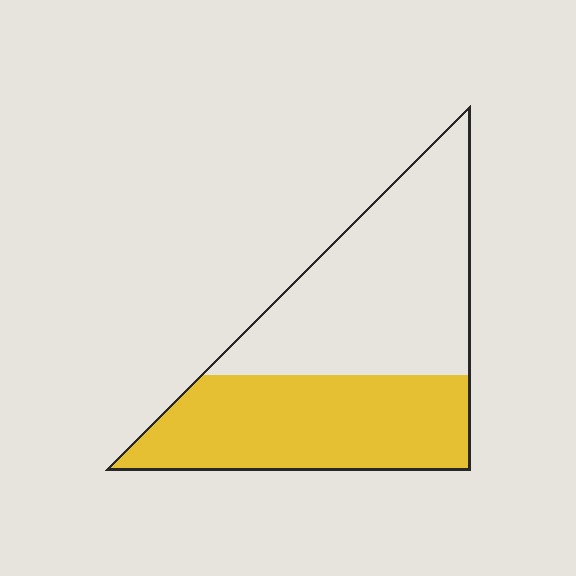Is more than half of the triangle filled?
No.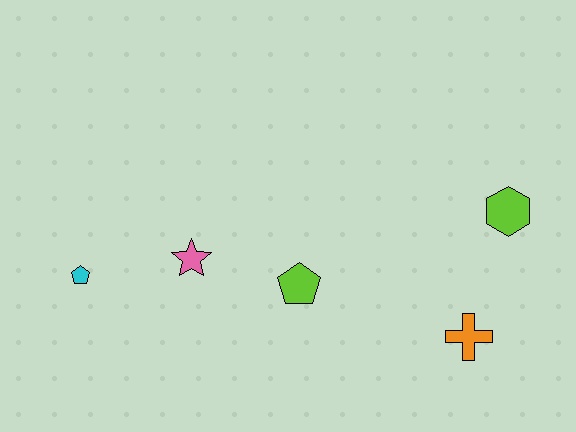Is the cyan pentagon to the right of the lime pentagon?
No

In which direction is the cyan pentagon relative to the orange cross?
The cyan pentagon is to the left of the orange cross.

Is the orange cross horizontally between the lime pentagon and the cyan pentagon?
No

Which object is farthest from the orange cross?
The cyan pentagon is farthest from the orange cross.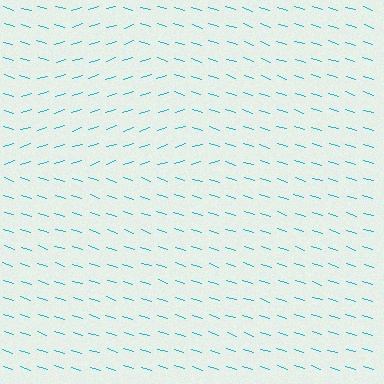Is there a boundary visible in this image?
Yes, there is a texture boundary formed by a change in line orientation.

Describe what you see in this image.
The image is filled with small cyan line segments. A triangle region in the image has lines oriented differently from the surrounding lines, creating a visible texture boundary.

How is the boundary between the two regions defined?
The boundary is defined purely by a change in line orientation (approximately 35 degrees difference). All lines are the same color and thickness.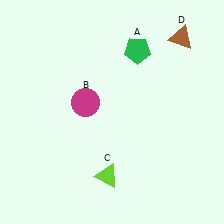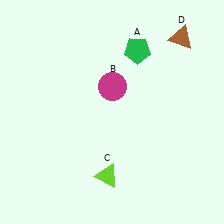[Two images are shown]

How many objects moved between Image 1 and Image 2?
1 object moved between the two images.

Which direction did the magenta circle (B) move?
The magenta circle (B) moved right.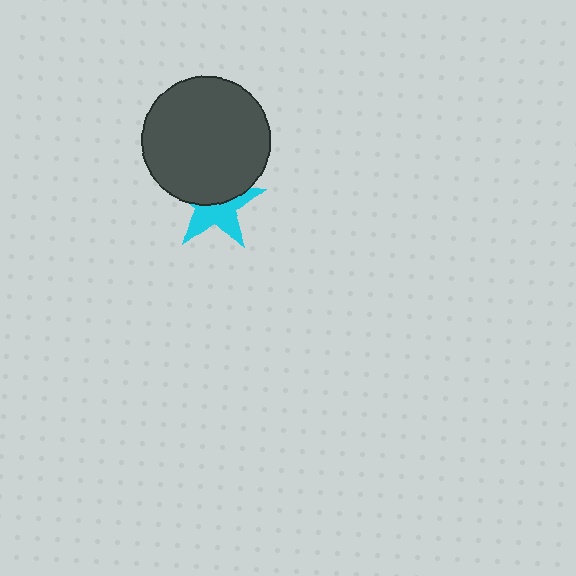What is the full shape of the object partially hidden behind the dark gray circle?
The partially hidden object is a cyan star.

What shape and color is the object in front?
The object in front is a dark gray circle.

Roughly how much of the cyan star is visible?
About half of it is visible (roughly 51%).